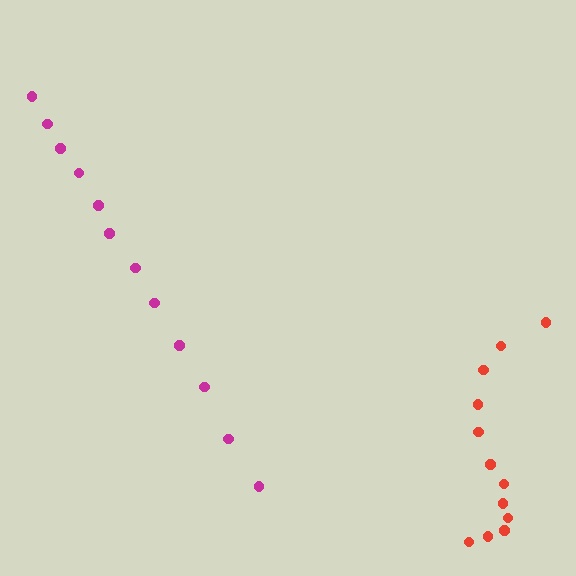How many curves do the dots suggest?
There are 2 distinct paths.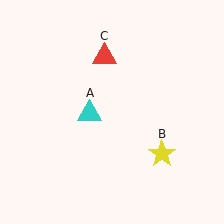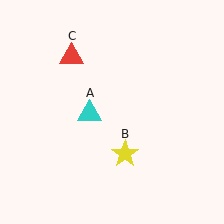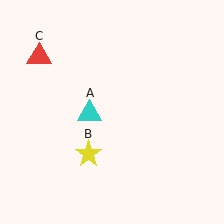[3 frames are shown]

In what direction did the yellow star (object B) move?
The yellow star (object B) moved left.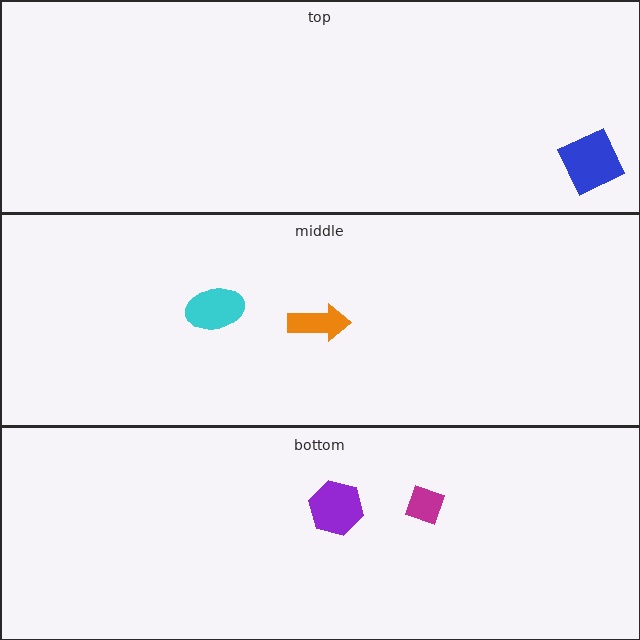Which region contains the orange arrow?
The middle region.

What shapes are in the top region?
The blue square.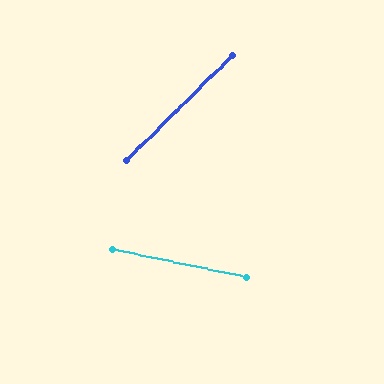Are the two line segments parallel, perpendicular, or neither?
Neither parallel nor perpendicular — they differ by about 56°.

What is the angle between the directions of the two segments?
Approximately 56 degrees.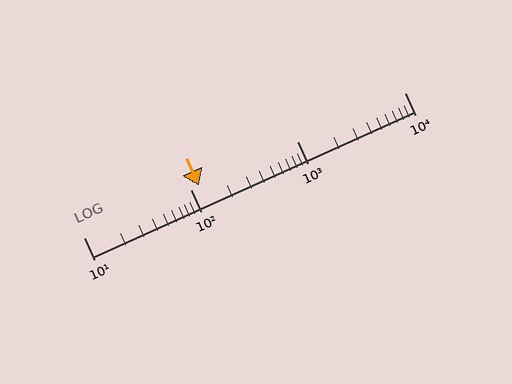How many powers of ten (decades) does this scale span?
The scale spans 3 decades, from 10 to 10000.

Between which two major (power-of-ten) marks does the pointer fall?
The pointer is between 100 and 1000.